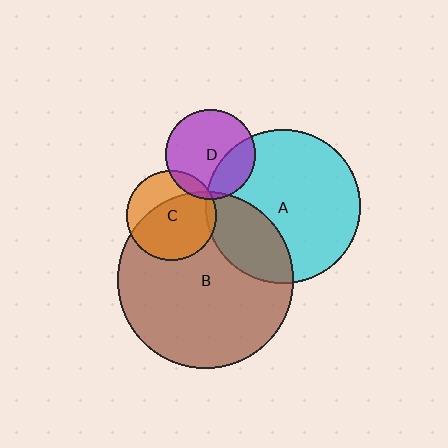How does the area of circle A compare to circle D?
Approximately 2.9 times.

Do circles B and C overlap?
Yes.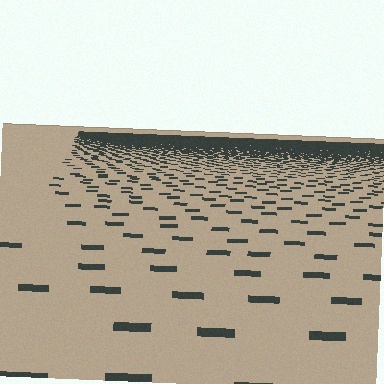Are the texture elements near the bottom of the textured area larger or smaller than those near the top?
Larger. Near the bottom, elements are closer to the viewer and appear at a bigger on-screen size.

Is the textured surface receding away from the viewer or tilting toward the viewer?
The surface is receding away from the viewer. Texture elements get smaller and denser toward the top.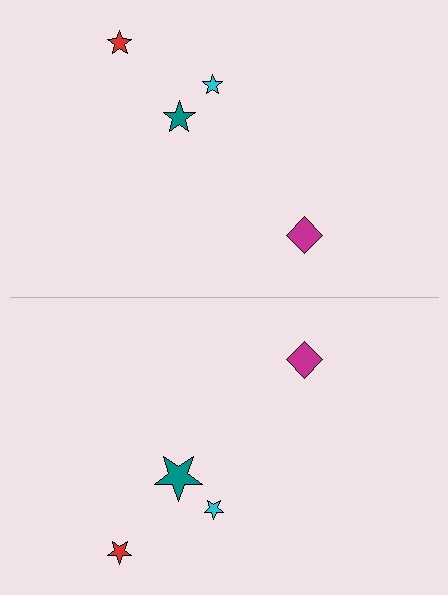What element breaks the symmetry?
The teal star on the bottom side has a different size than its mirror counterpart.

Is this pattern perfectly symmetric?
No, the pattern is not perfectly symmetric. The teal star on the bottom side has a different size than its mirror counterpart.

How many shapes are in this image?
There are 8 shapes in this image.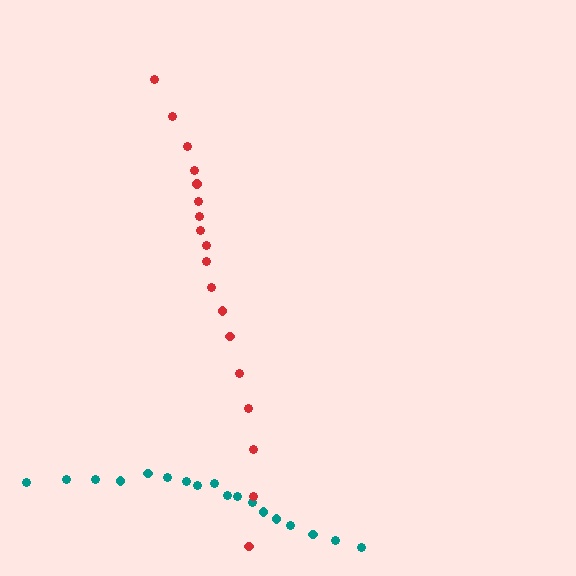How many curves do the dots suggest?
There are 2 distinct paths.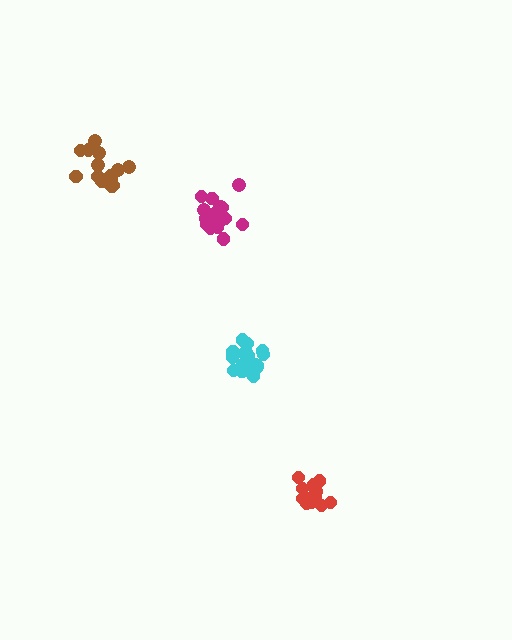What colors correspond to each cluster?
The clusters are colored: cyan, magenta, red, brown.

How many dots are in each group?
Group 1: 18 dots, Group 2: 18 dots, Group 3: 12 dots, Group 4: 14 dots (62 total).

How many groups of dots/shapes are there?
There are 4 groups.